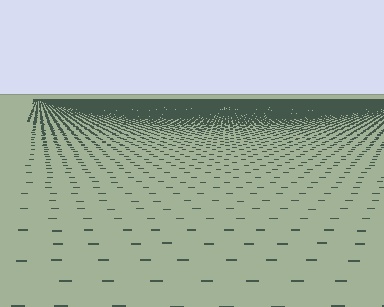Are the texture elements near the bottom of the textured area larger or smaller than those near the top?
Larger. Near the bottom, elements are closer to the viewer and appear at a bigger on-screen size.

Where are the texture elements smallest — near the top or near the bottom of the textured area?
Near the top.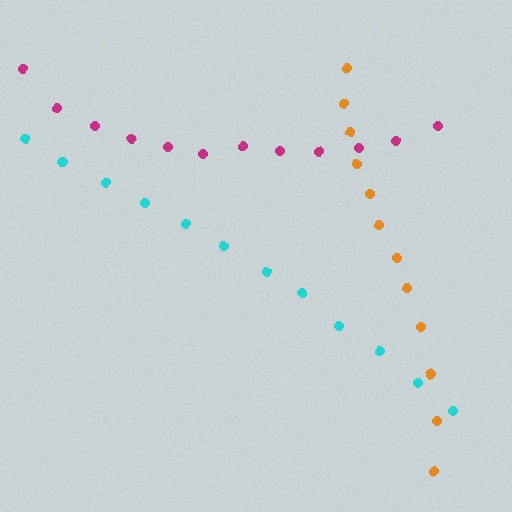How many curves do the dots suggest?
There are 3 distinct paths.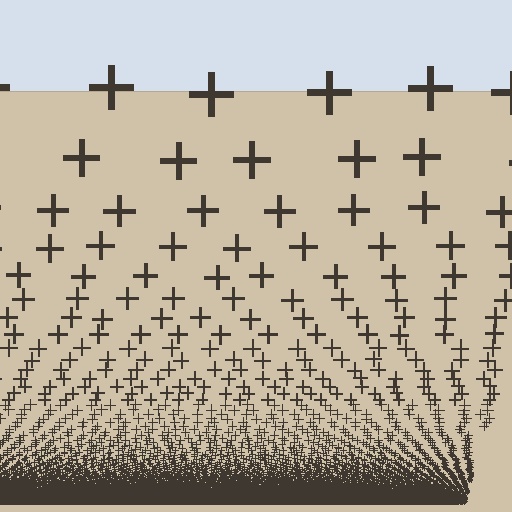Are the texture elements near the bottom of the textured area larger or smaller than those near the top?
Smaller. The gradient is inverted — elements near the bottom are smaller and denser.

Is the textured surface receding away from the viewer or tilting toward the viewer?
The surface appears to tilt toward the viewer. Texture elements get larger and sparser toward the top.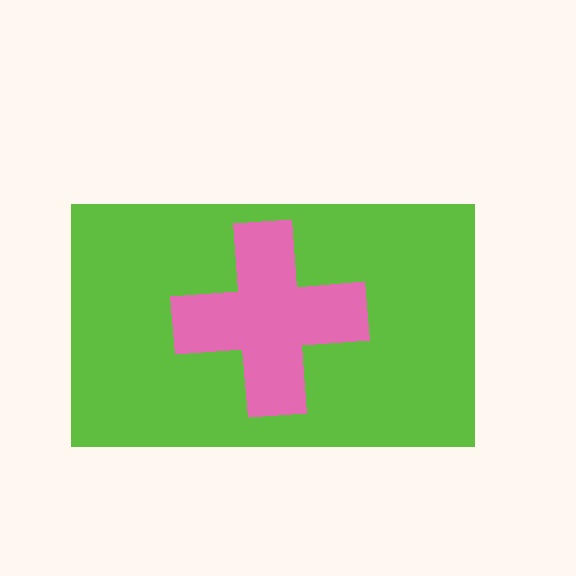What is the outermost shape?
The lime rectangle.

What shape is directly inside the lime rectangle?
The pink cross.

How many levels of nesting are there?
2.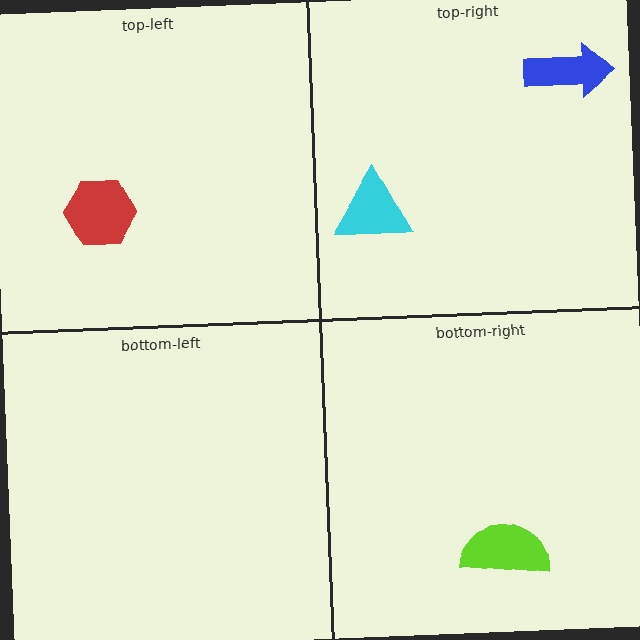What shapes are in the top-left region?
The red hexagon.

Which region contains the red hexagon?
The top-left region.